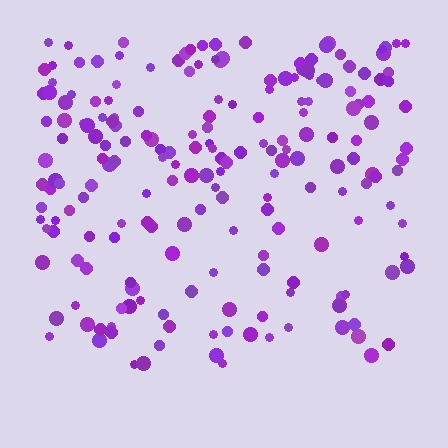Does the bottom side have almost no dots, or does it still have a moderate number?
Still a moderate number, just noticeably fewer than the top.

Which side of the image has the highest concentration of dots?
The top.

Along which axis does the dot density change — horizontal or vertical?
Vertical.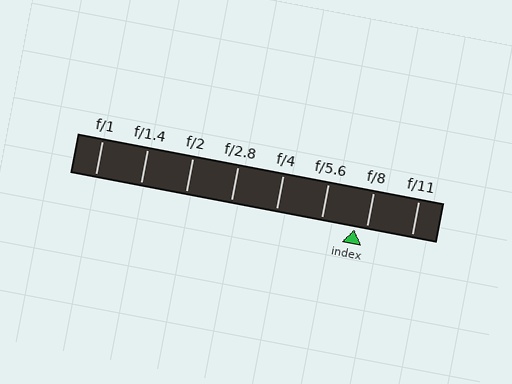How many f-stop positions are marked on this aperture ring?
There are 8 f-stop positions marked.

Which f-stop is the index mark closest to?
The index mark is closest to f/8.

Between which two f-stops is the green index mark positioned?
The index mark is between f/5.6 and f/8.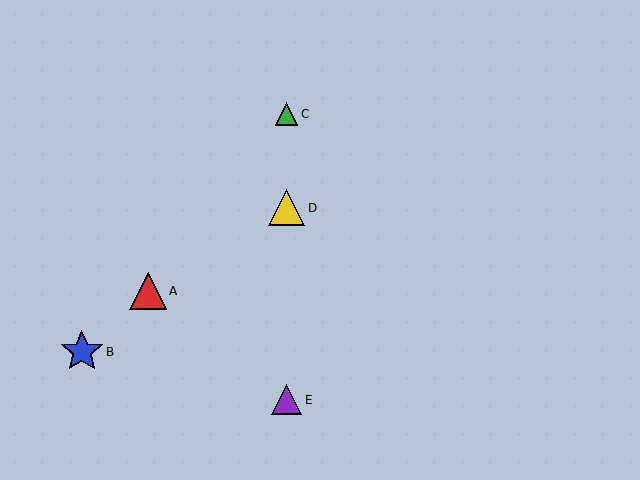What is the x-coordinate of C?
Object C is at x≈287.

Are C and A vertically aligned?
No, C is at x≈287 and A is at x≈148.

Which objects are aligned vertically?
Objects C, D, E are aligned vertically.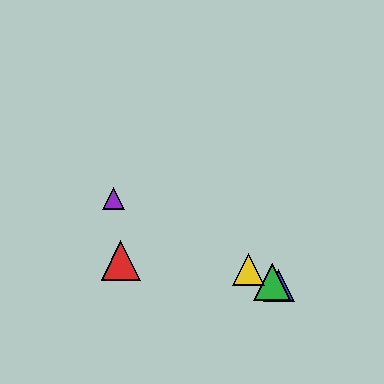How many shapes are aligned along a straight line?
4 shapes (the blue triangle, the green triangle, the yellow triangle, the purple triangle) are aligned along a straight line.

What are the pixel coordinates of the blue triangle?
The blue triangle is at (279, 285).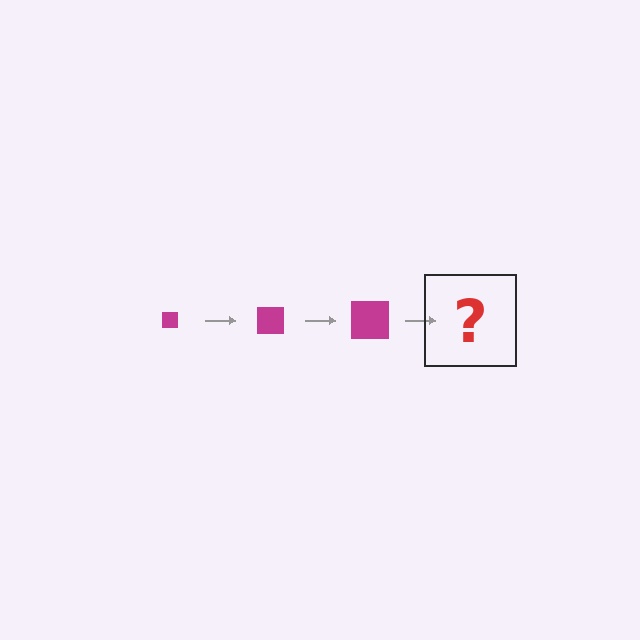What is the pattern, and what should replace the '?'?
The pattern is that the square gets progressively larger each step. The '?' should be a magenta square, larger than the previous one.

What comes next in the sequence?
The next element should be a magenta square, larger than the previous one.